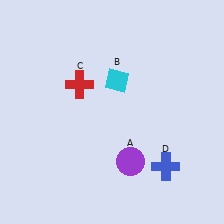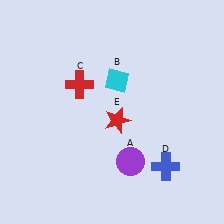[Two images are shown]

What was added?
A red star (E) was added in Image 2.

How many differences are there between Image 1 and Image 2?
There is 1 difference between the two images.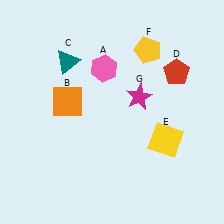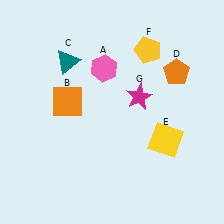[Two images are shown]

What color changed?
The pentagon (D) changed from red in Image 1 to orange in Image 2.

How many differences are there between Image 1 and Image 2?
There is 1 difference between the two images.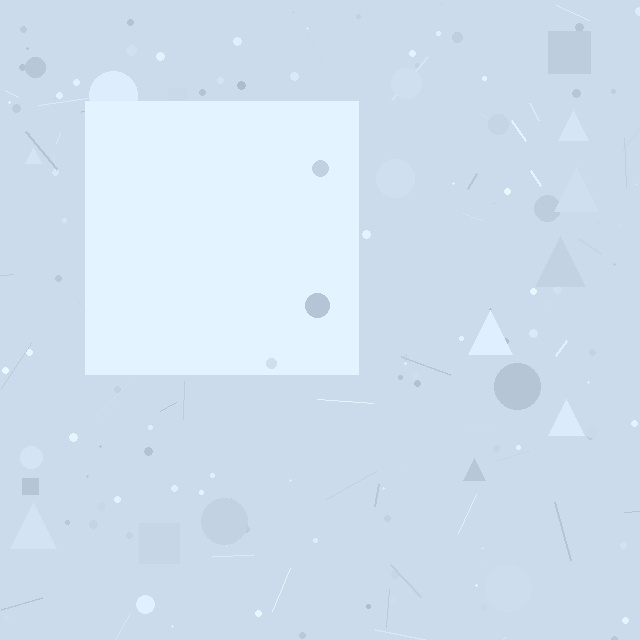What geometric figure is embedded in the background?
A square is embedded in the background.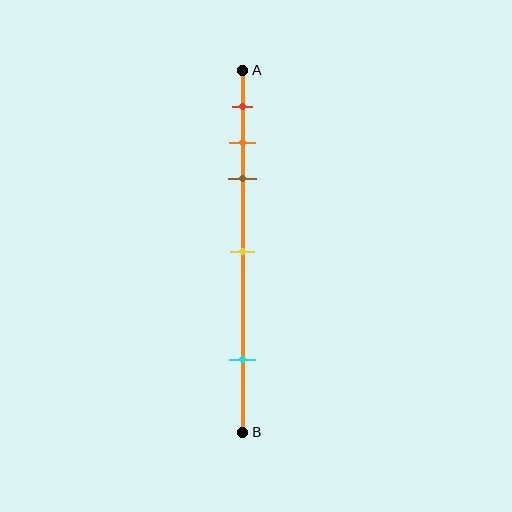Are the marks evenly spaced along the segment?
No, the marks are not evenly spaced.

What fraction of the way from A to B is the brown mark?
The brown mark is approximately 30% (0.3) of the way from A to B.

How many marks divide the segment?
There are 5 marks dividing the segment.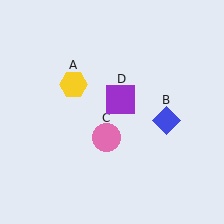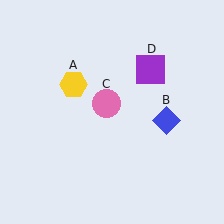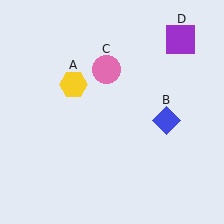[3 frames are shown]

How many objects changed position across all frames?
2 objects changed position: pink circle (object C), purple square (object D).